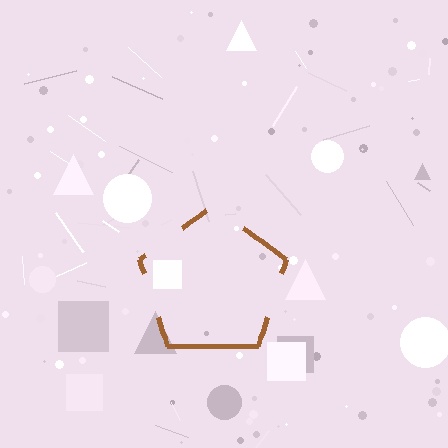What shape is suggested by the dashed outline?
The dashed outline suggests a pentagon.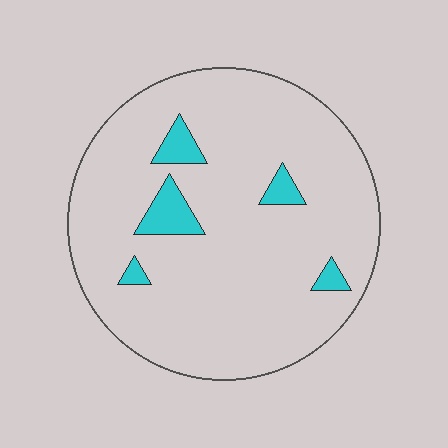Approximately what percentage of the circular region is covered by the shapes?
Approximately 10%.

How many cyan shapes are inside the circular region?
5.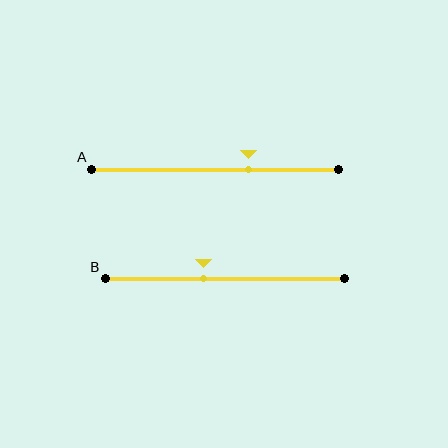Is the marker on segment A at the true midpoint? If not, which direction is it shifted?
No, the marker on segment A is shifted to the right by about 13% of the segment length.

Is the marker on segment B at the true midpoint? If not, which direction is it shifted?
No, the marker on segment B is shifted to the left by about 9% of the segment length.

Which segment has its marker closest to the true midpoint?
Segment B has its marker closest to the true midpoint.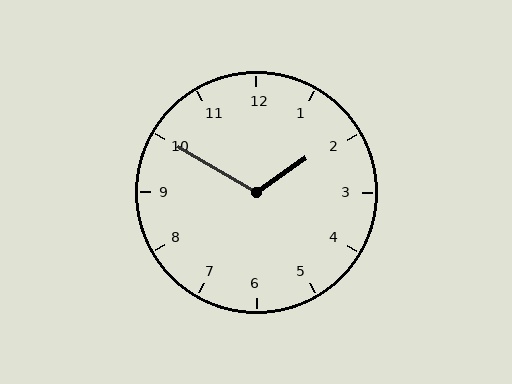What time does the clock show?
1:50.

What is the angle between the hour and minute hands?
Approximately 115 degrees.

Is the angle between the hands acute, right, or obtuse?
It is obtuse.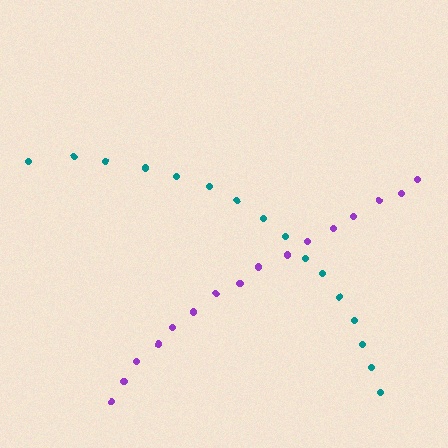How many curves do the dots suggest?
There are 2 distinct paths.